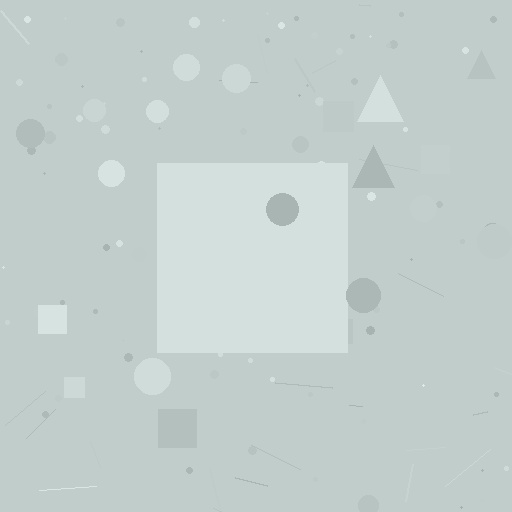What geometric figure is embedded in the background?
A square is embedded in the background.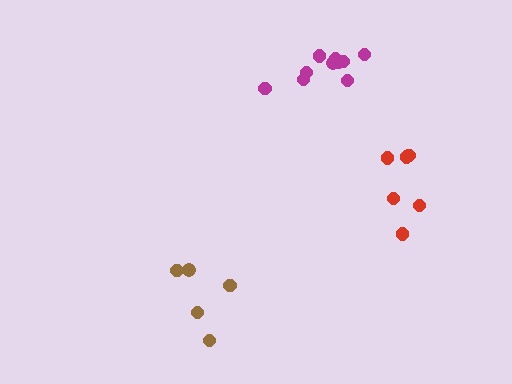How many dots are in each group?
Group 1: 10 dots, Group 2: 6 dots, Group 3: 5 dots (21 total).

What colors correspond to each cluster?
The clusters are colored: magenta, red, brown.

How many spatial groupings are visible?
There are 3 spatial groupings.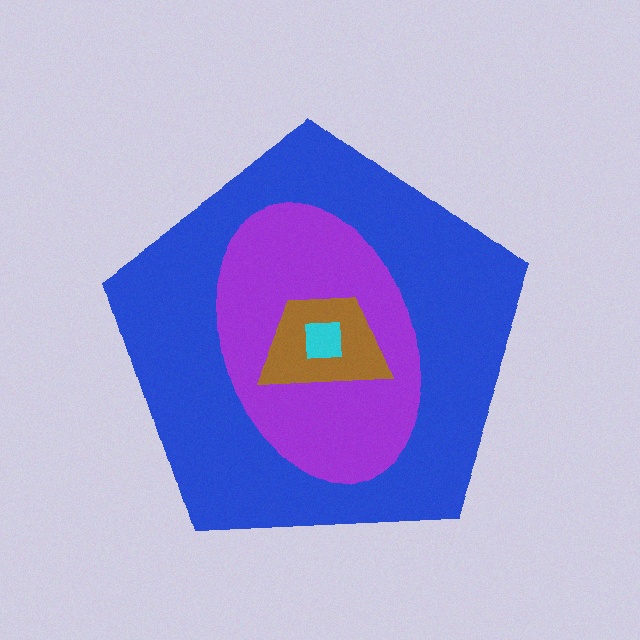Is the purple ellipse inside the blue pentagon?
Yes.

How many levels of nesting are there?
4.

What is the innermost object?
The cyan square.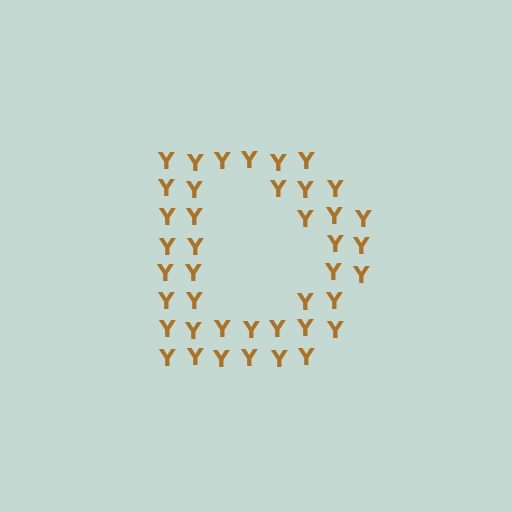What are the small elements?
The small elements are letter Y's.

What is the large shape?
The large shape is the letter D.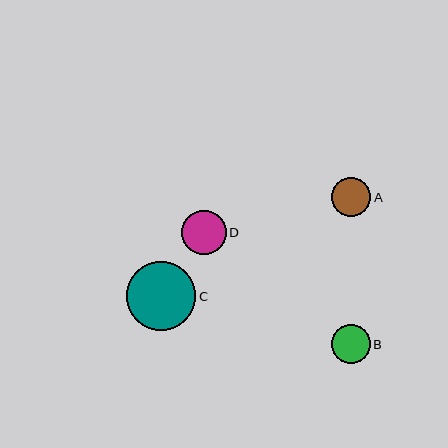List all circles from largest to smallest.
From largest to smallest: C, D, A, B.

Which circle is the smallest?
Circle B is the smallest with a size of approximately 38 pixels.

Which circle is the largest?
Circle C is the largest with a size of approximately 70 pixels.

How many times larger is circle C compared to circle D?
Circle C is approximately 1.6 times the size of circle D.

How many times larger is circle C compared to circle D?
Circle C is approximately 1.6 times the size of circle D.